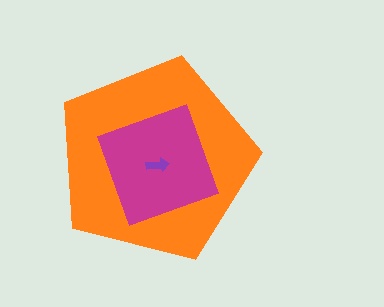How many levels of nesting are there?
3.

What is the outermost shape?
The orange pentagon.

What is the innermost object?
The purple arrow.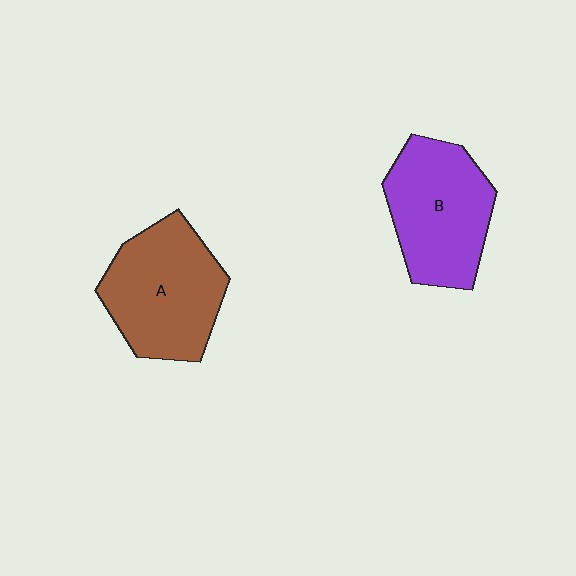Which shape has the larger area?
Shape A (brown).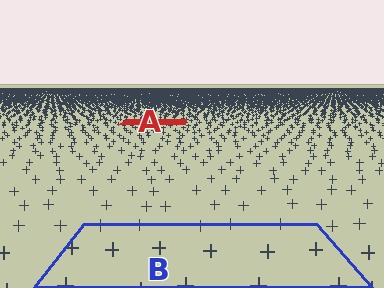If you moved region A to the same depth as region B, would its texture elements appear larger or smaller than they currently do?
They would appear larger. At a closer depth, the same texture elements are projected at a bigger on-screen size.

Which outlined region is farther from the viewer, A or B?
Region A is farther from the viewer — the texture elements inside it appear smaller and more densely packed.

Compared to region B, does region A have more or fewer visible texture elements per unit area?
Region A has more texture elements per unit area — they are packed more densely because it is farther away.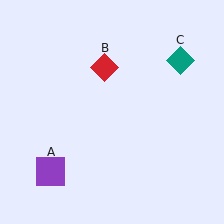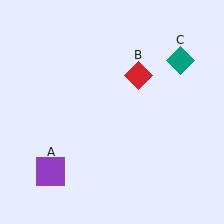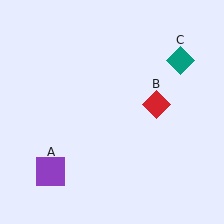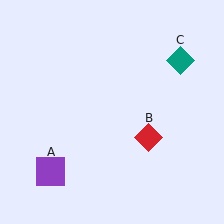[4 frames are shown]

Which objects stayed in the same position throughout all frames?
Purple square (object A) and teal diamond (object C) remained stationary.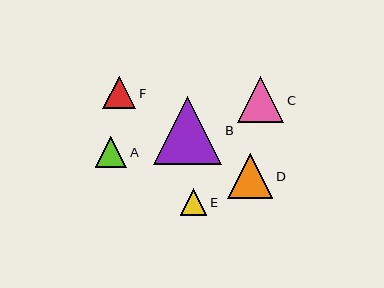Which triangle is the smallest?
Triangle E is the smallest with a size of approximately 27 pixels.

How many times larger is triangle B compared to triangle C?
Triangle B is approximately 1.5 times the size of triangle C.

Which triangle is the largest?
Triangle B is the largest with a size of approximately 69 pixels.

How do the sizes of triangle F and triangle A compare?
Triangle F and triangle A are approximately the same size.